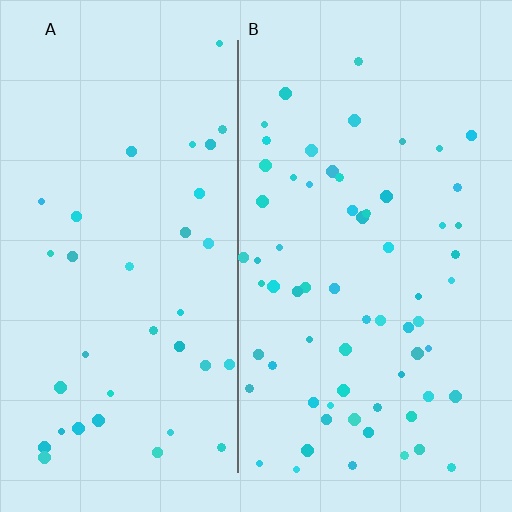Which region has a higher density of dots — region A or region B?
B (the right).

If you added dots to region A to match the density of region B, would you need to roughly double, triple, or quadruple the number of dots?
Approximately double.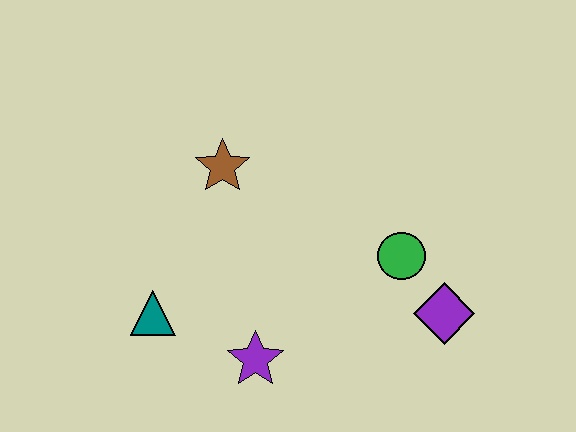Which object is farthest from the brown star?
The purple diamond is farthest from the brown star.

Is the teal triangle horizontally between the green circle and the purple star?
No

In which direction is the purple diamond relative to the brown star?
The purple diamond is to the right of the brown star.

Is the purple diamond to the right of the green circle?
Yes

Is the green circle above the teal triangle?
Yes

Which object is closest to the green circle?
The purple diamond is closest to the green circle.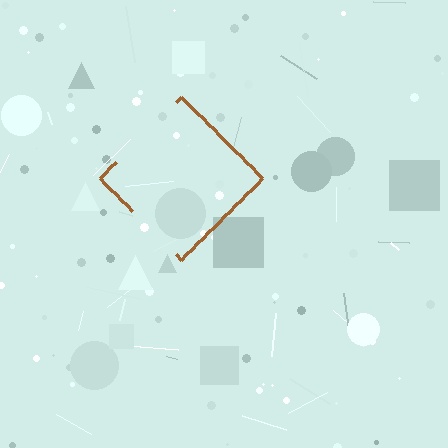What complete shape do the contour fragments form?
The contour fragments form a diamond.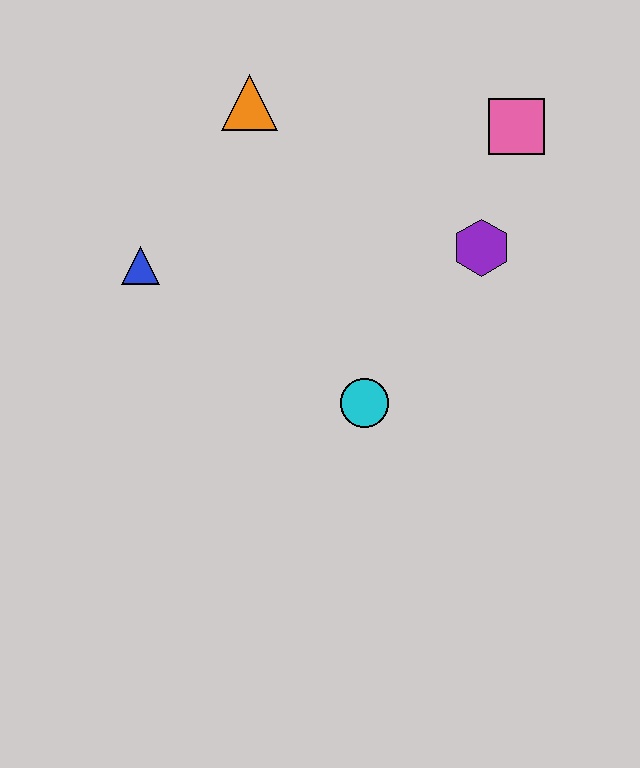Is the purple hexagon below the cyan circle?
No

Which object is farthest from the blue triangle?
The pink square is farthest from the blue triangle.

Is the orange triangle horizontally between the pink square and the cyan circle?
No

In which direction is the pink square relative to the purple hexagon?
The pink square is above the purple hexagon.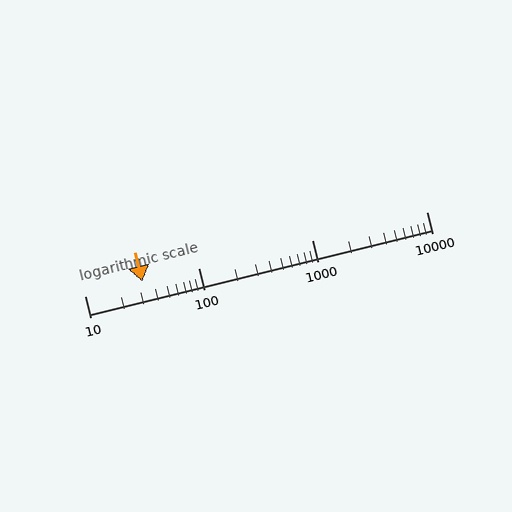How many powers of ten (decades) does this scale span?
The scale spans 3 decades, from 10 to 10000.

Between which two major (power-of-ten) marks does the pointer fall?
The pointer is between 10 and 100.